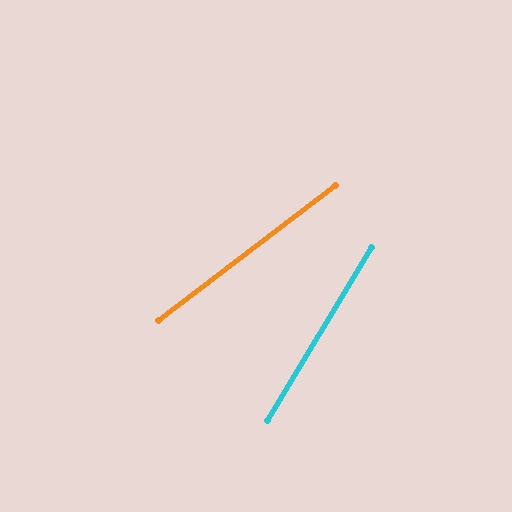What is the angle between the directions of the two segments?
Approximately 22 degrees.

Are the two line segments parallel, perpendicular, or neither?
Neither parallel nor perpendicular — they differ by about 22°.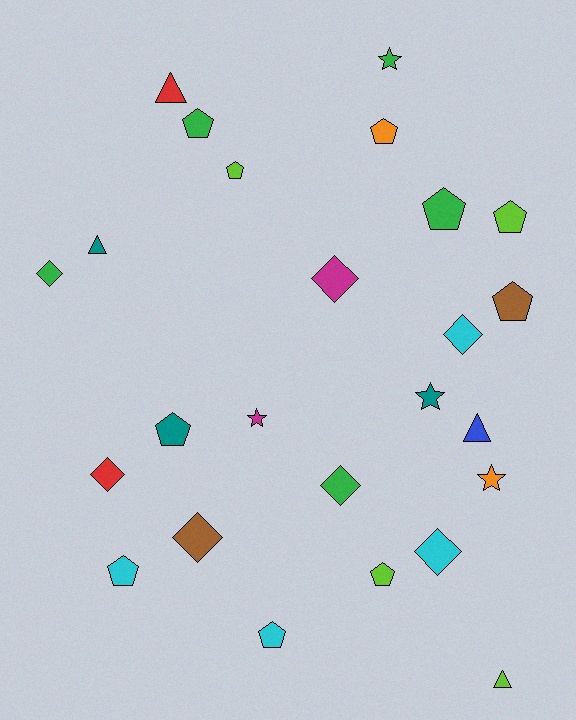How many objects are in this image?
There are 25 objects.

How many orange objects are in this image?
There are 2 orange objects.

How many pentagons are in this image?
There are 10 pentagons.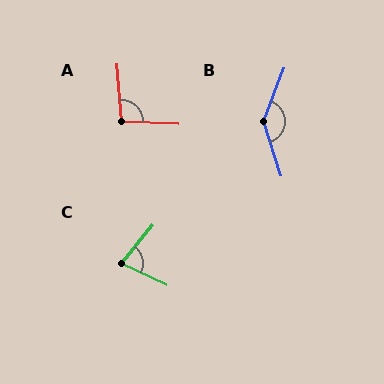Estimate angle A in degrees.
Approximately 97 degrees.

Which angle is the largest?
B, at approximately 141 degrees.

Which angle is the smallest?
C, at approximately 76 degrees.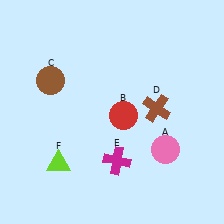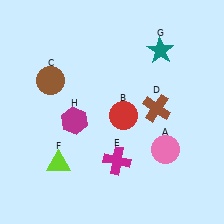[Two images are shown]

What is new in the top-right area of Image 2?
A teal star (G) was added in the top-right area of Image 2.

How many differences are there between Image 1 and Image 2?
There are 2 differences between the two images.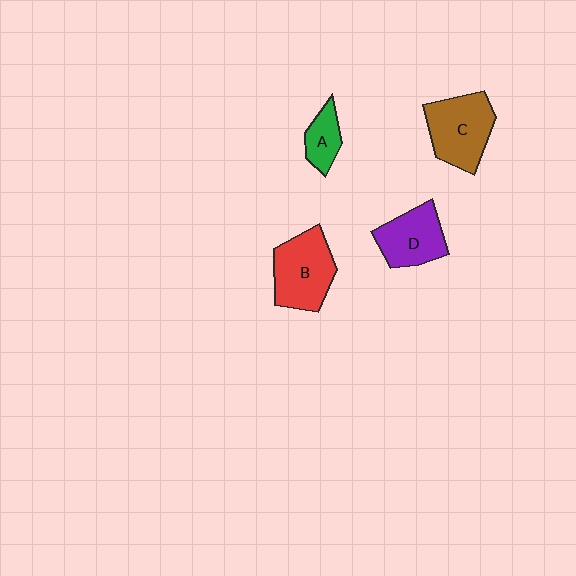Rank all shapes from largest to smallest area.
From largest to smallest: B (red), C (brown), D (purple), A (green).